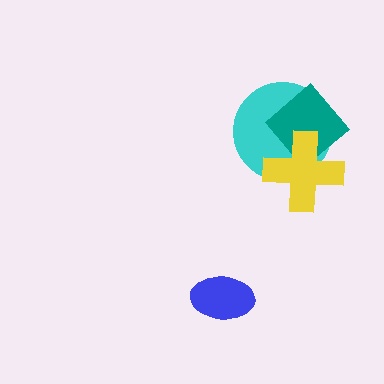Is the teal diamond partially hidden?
Yes, it is partially covered by another shape.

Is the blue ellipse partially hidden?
No, no other shape covers it.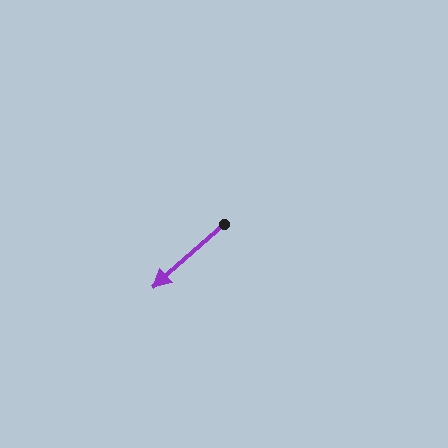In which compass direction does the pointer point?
Southwest.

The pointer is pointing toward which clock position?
Roughly 8 o'clock.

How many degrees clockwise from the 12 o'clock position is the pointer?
Approximately 228 degrees.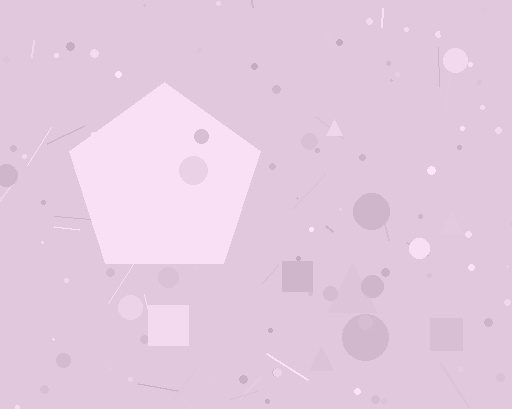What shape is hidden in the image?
A pentagon is hidden in the image.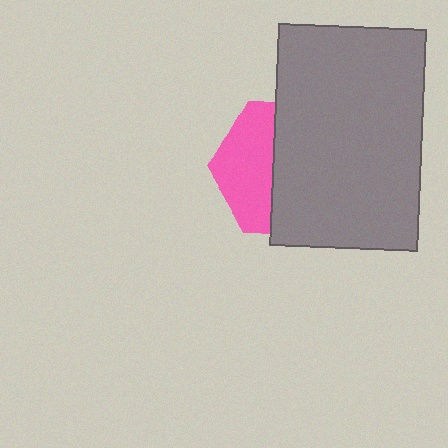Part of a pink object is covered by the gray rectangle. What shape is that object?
It is a hexagon.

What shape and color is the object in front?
The object in front is a gray rectangle.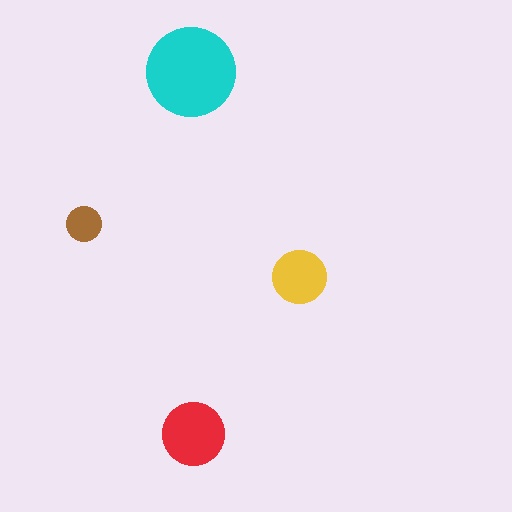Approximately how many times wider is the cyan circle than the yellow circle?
About 1.5 times wider.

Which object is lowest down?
The red circle is bottommost.